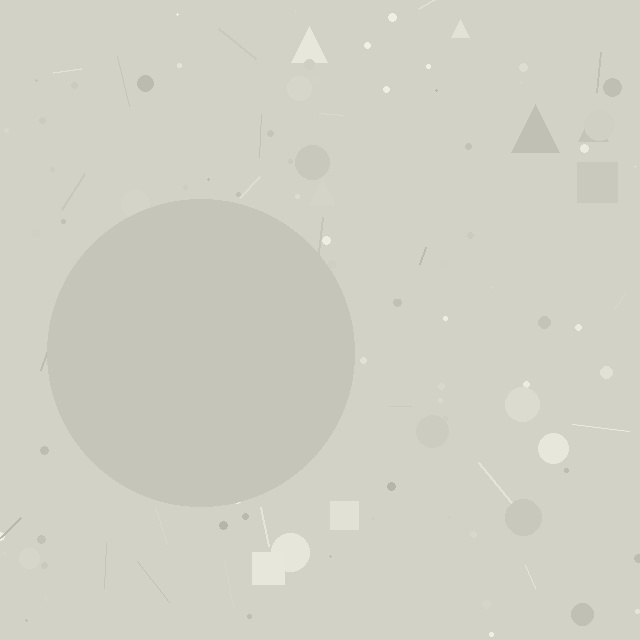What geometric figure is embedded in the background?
A circle is embedded in the background.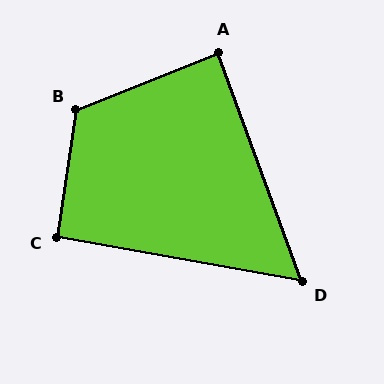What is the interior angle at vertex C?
Approximately 92 degrees (approximately right).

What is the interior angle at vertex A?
Approximately 88 degrees (approximately right).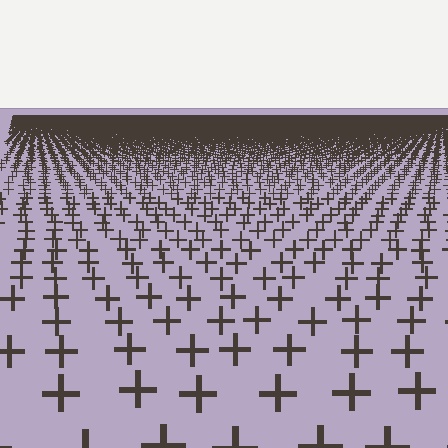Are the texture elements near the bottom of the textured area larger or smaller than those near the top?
Larger. Near the bottom, elements are closer to the viewer and appear at a bigger on-screen size.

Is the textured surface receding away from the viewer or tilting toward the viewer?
The surface is receding away from the viewer. Texture elements get smaller and denser toward the top.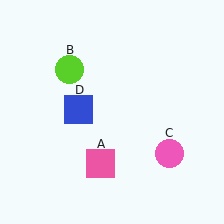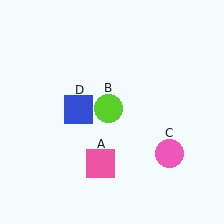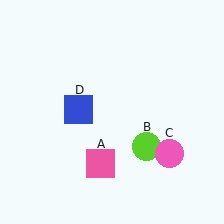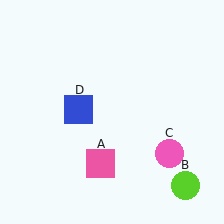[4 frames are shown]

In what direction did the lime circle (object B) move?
The lime circle (object B) moved down and to the right.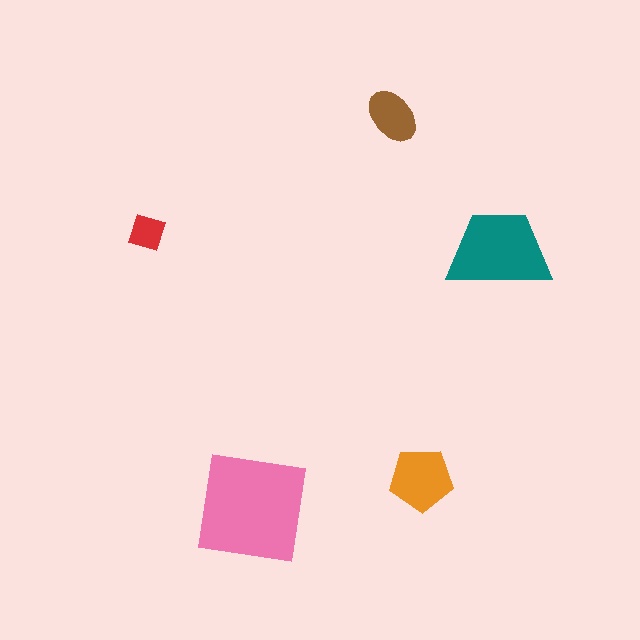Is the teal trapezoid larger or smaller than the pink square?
Smaller.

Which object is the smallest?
The red diamond.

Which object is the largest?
The pink square.